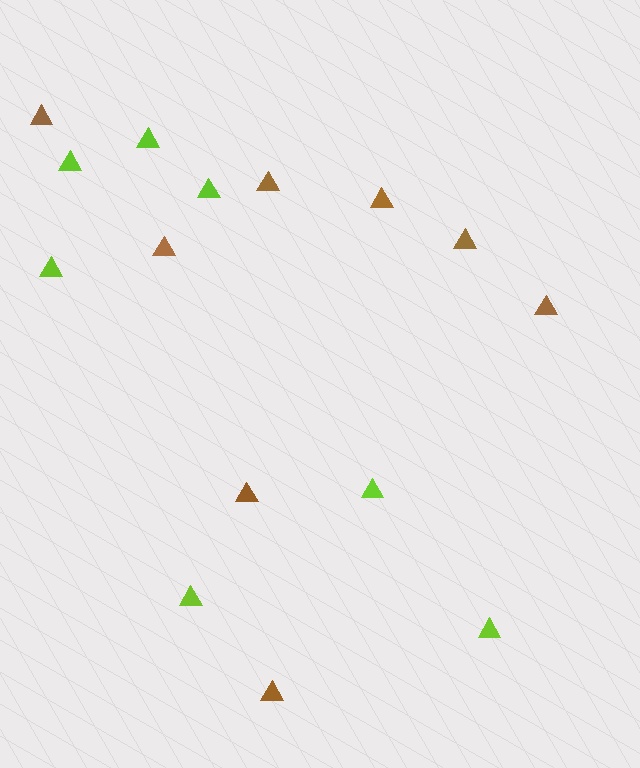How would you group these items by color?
There are 2 groups: one group of brown triangles (8) and one group of lime triangles (7).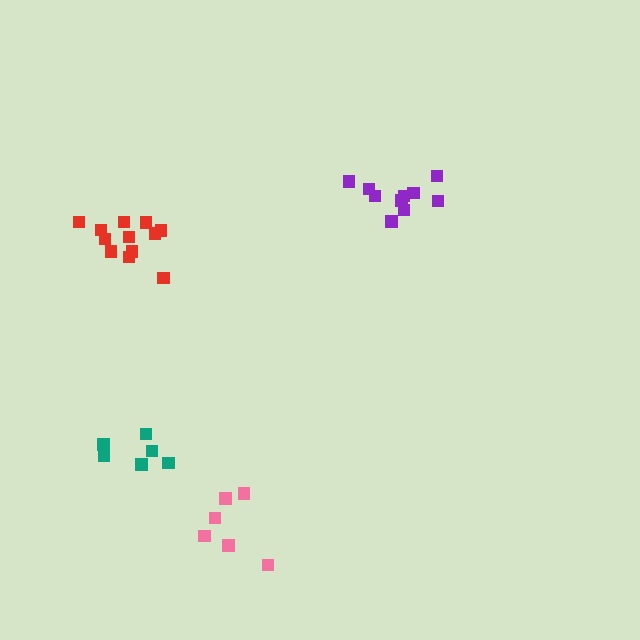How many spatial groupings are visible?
There are 4 spatial groupings.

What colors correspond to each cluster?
The clusters are colored: pink, teal, red, purple.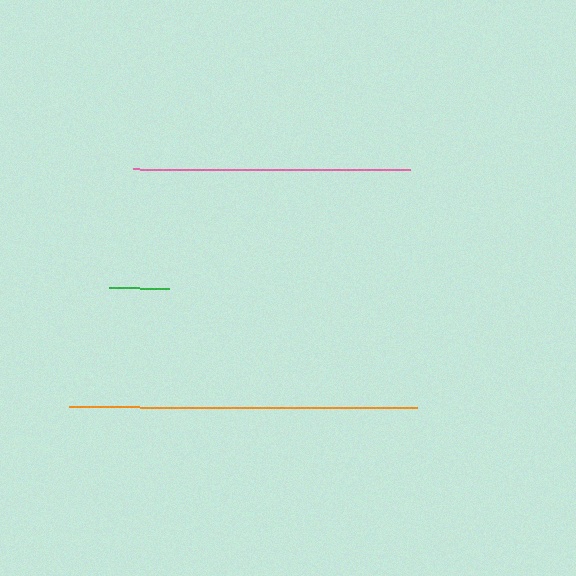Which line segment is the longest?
The orange line is the longest at approximately 348 pixels.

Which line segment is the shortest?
The green line is the shortest at approximately 60 pixels.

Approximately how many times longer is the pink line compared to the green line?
The pink line is approximately 4.6 times the length of the green line.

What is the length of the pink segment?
The pink segment is approximately 277 pixels long.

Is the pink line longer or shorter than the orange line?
The orange line is longer than the pink line.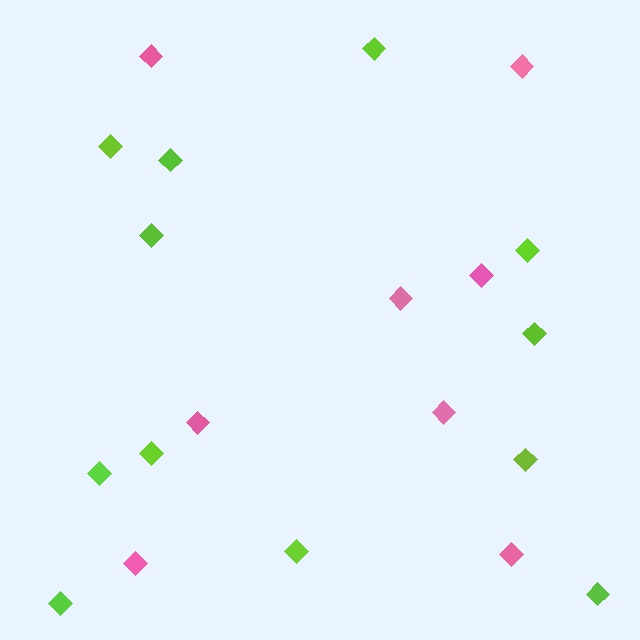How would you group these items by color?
There are 2 groups: one group of pink diamonds (8) and one group of lime diamonds (12).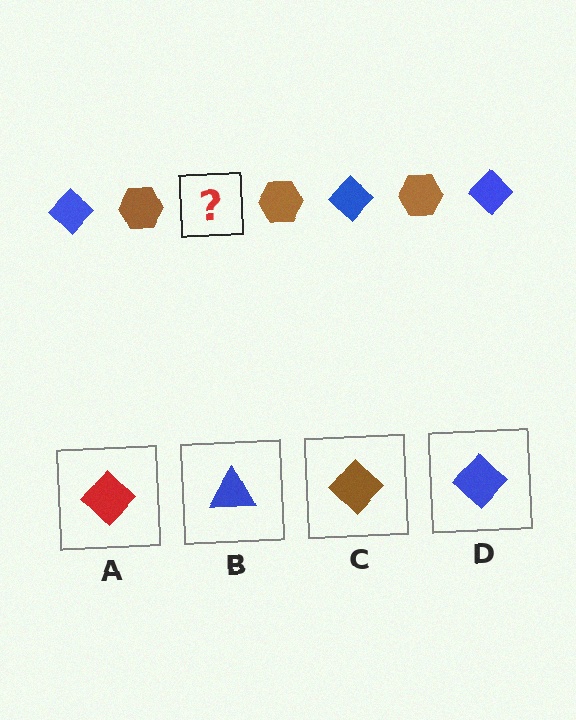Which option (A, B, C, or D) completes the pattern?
D.